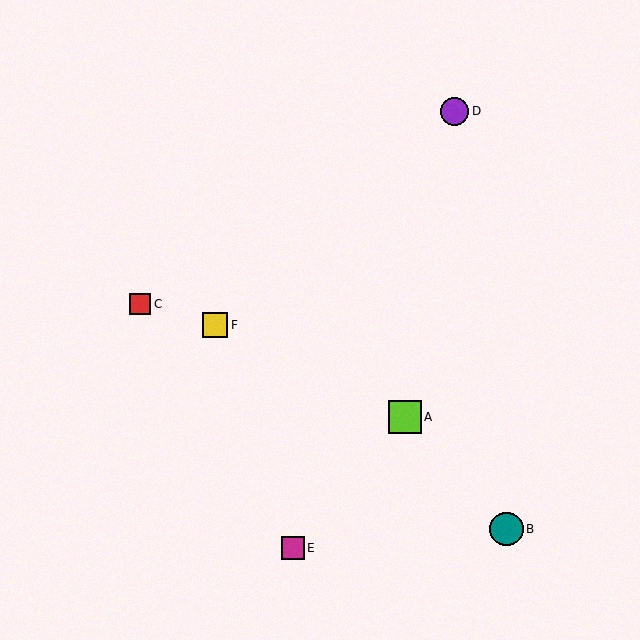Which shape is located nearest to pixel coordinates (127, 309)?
The red square (labeled C) at (140, 304) is nearest to that location.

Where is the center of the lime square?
The center of the lime square is at (405, 417).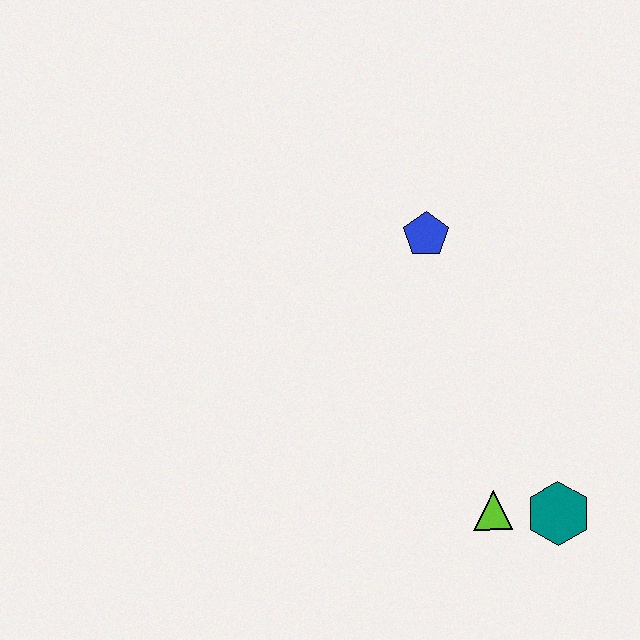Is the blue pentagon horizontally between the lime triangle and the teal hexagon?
No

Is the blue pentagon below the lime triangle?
No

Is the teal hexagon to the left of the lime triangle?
No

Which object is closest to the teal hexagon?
The lime triangle is closest to the teal hexagon.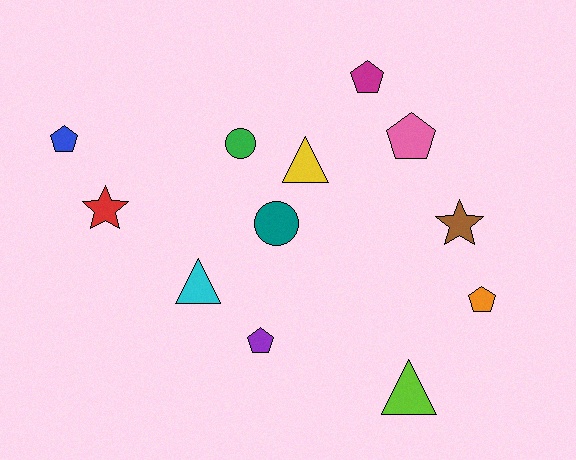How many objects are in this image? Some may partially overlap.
There are 12 objects.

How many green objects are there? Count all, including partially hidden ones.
There is 1 green object.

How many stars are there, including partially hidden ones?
There are 2 stars.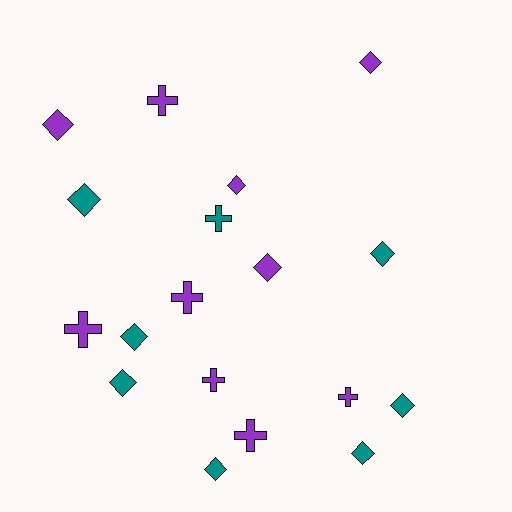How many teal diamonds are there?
There are 7 teal diamonds.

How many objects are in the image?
There are 18 objects.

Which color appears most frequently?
Purple, with 10 objects.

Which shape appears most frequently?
Diamond, with 11 objects.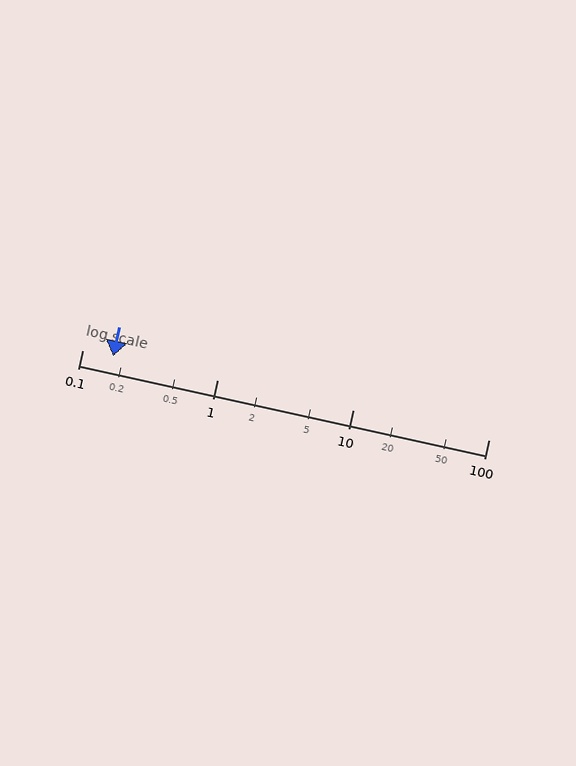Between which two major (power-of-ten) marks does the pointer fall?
The pointer is between 0.1 and 1.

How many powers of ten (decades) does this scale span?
The scale spans 3 decades, from 0.1 to 100.